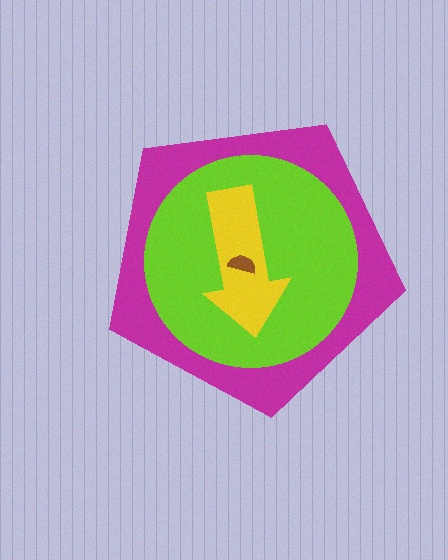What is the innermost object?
The brown semicircle.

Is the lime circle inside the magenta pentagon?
Yes.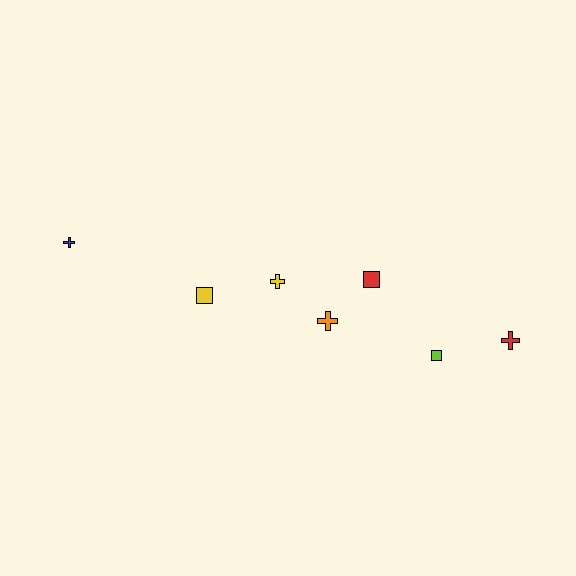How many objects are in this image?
There are 7 objects.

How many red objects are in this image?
There are 2 red objects.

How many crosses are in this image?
There are 4 crosses.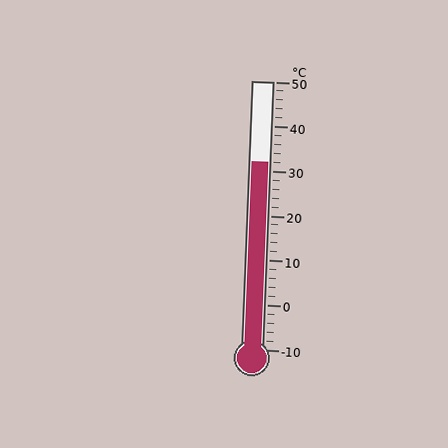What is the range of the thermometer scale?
The thermometer scale ranges from -10°C to 50°C.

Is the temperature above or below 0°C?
The temperature is above 0°C.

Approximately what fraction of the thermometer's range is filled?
The thermometer is filled to approximately 70% of its range.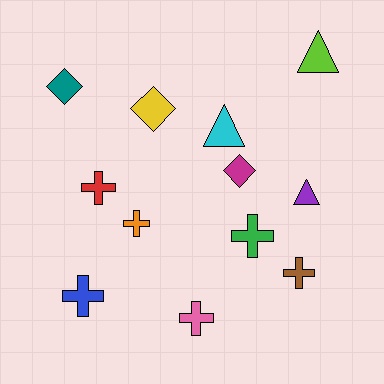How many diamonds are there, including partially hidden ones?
There are 3 diamonds.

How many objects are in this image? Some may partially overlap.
There are 12 objects.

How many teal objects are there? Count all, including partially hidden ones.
There is 1 teal object.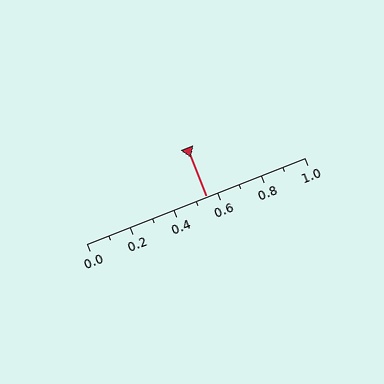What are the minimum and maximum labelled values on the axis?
The axis runs from 0.0 to 1.0.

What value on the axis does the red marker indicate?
The marker indicates approximately 0.55.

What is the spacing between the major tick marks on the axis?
The major ticks are spaced 0.2 apart.